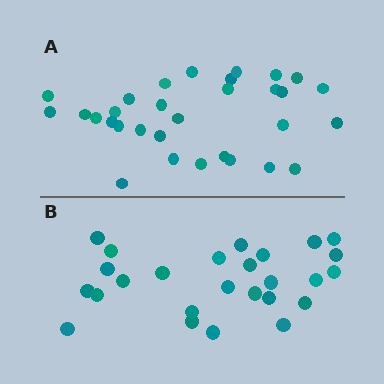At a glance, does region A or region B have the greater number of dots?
Region A (the top region) has more dots.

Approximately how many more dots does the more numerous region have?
Region A has about 5 more dots than region B.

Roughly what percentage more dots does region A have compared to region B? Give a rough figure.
About 20% more.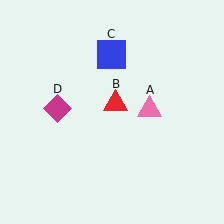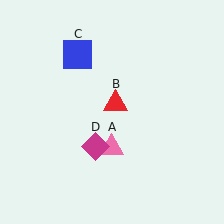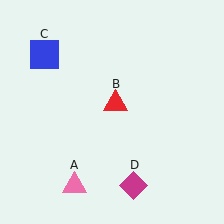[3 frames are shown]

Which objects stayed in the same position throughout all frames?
Red triangle (object B) remained stationary.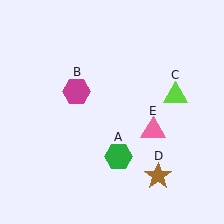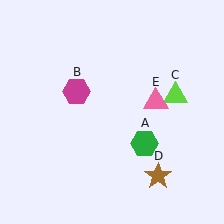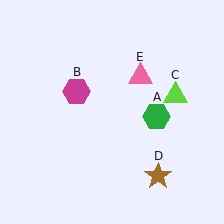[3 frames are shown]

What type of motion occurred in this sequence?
The green hexagon (object A), pink triangle (object E) rotated counterclockwise around the center of the scene.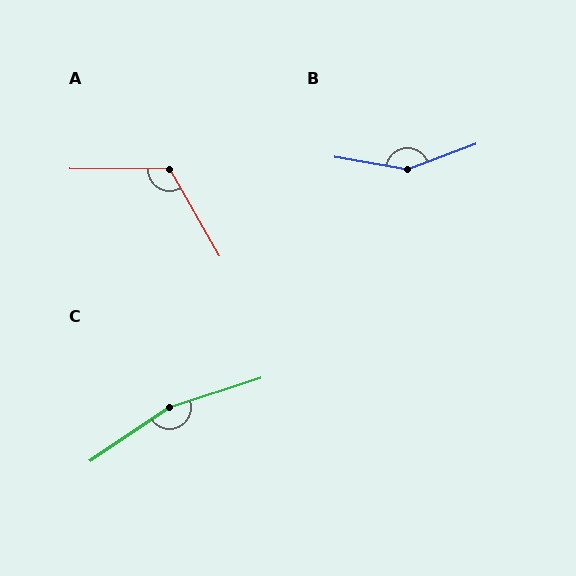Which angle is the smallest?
A, at approximately 121 degrees.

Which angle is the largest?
C, at approximately 163 degrees.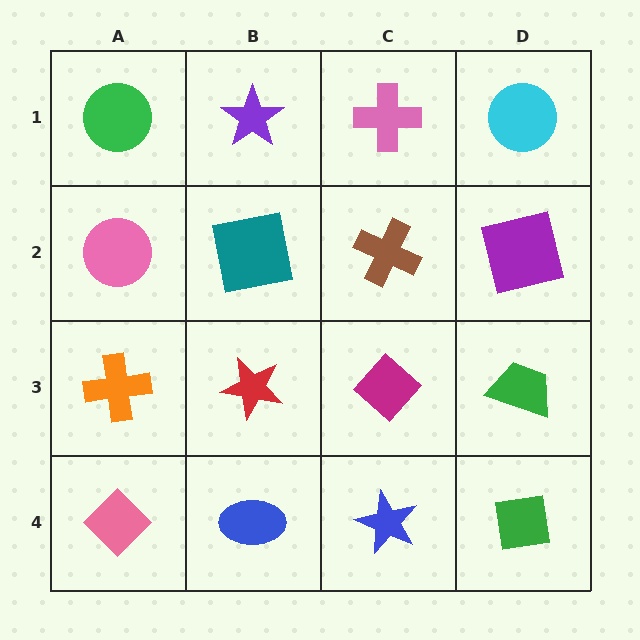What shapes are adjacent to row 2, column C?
A pink cross (row 1, column C), a magenta diamond (row 3, column C), a teal square (row 2, column B), a purple square (row 2, column D).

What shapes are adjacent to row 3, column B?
A teal square (row 2, column B), a blue ellipse (row 4, column B), an orange cross (row 3, column A), a magenta diamond (row 3, column C).